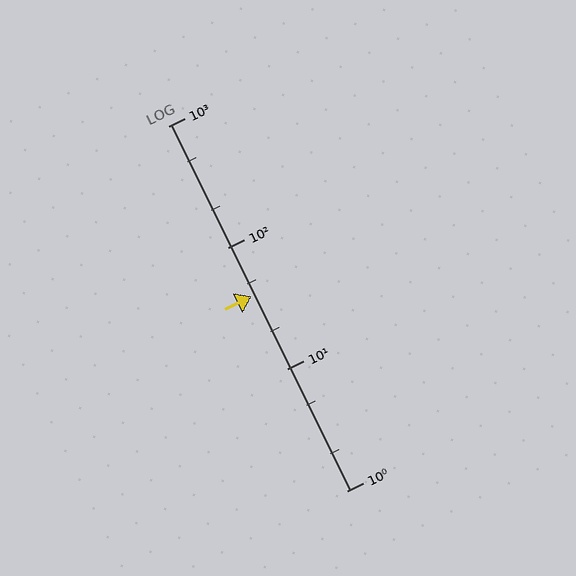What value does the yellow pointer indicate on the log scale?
The pointer indicates approximately 40.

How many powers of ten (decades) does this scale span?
The scale spans 3 decades, from 1 to 1000.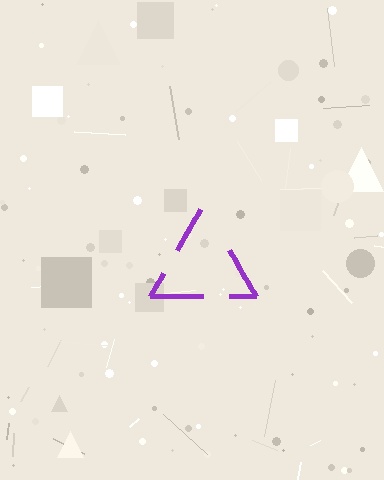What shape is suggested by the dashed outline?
The dashed outline suggests a triangle.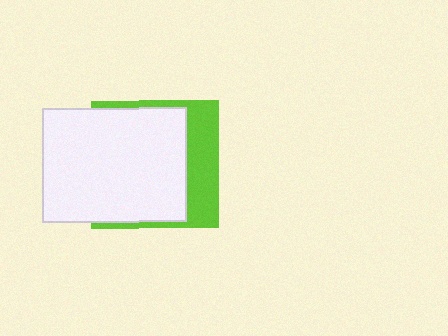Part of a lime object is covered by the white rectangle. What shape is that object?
It is a square.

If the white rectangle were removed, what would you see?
You would see the complete lime square.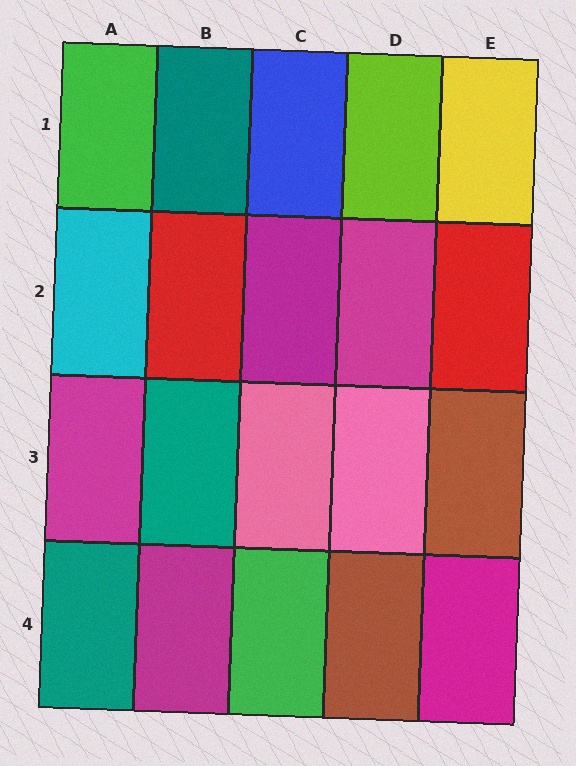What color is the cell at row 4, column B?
Magenta.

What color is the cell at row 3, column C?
Pink.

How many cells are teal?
3 cells are teal.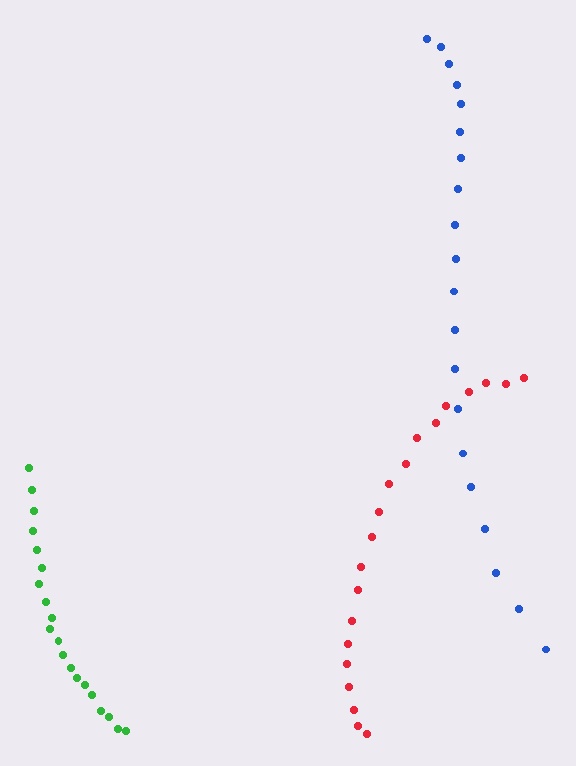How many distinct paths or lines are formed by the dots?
There are 3 distinct paths.